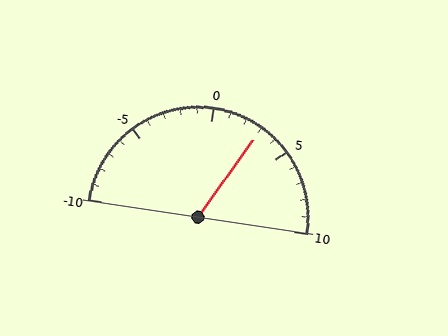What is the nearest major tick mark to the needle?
The nearest major tick mark is 5.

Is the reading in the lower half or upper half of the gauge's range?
The reading is in the upper half of the range (-10 to 10).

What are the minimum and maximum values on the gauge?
The gauge ranges from -10 to 10.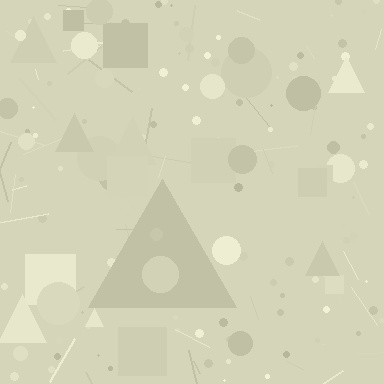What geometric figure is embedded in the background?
A triangle is embedded in the background.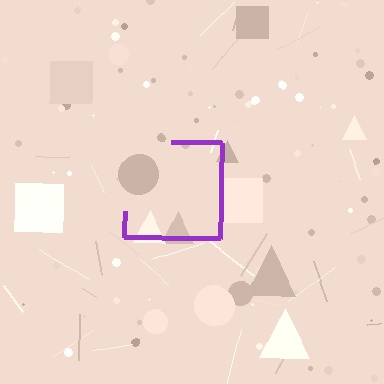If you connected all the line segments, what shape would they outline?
They would outline a square.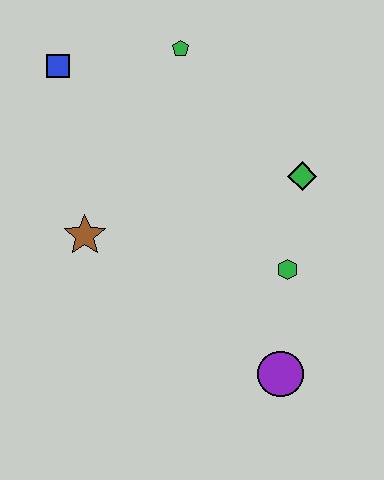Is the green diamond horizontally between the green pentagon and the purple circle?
No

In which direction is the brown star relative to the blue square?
The brown star is below the blue square.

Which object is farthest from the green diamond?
The blue square is farthest from the green diamond.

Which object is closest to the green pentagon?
The blue square is closest to the green pentagon.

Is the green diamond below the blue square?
Yes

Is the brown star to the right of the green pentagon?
No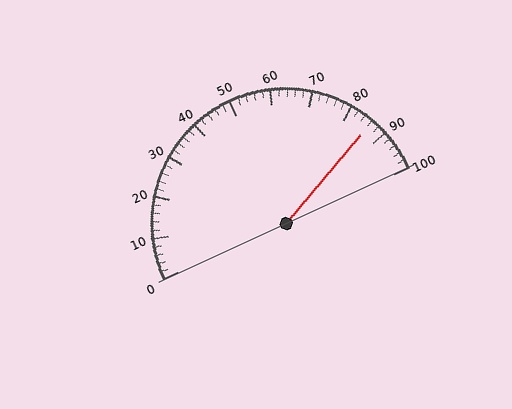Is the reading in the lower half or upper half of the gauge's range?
The reading is in the upper half of the range (0 to 100).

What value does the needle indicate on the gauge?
The needle indicates approximately 86.